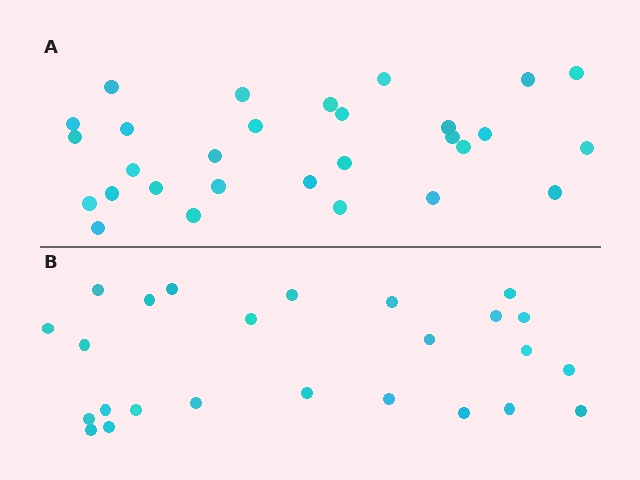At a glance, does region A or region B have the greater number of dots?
Region A (the top region) has more dots.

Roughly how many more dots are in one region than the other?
Region A has about 4 more dots than region B.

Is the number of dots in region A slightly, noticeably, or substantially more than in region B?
Region A has only slightly more — the two regions are fairly close. The ratio is roughly 1.2 to 1.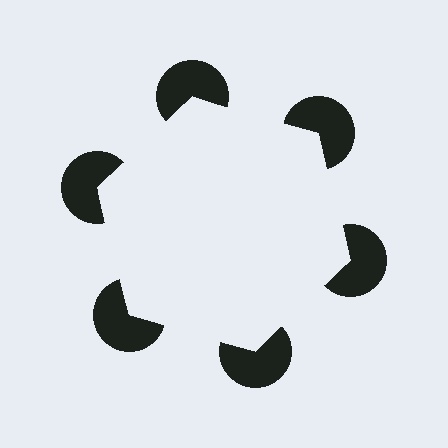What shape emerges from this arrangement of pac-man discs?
An illusory hexagon — its edges are inferred from the aligned wedge cuts in the pac-man discs, not physically drawn.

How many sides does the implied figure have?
6 sides.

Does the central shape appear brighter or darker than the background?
It typically appears slightly brighter than the background, even though no actual brightness change is drawn.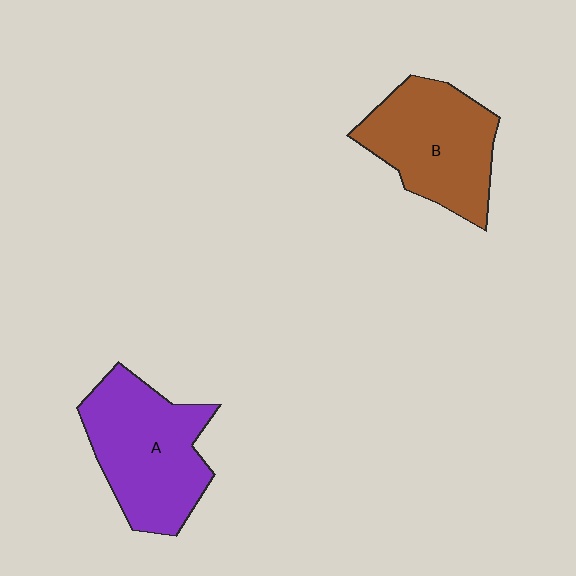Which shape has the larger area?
Shape A (purple).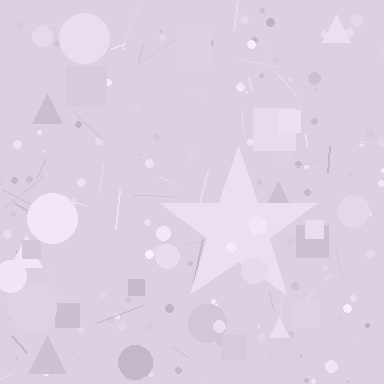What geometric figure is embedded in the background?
A star is embedded in the background.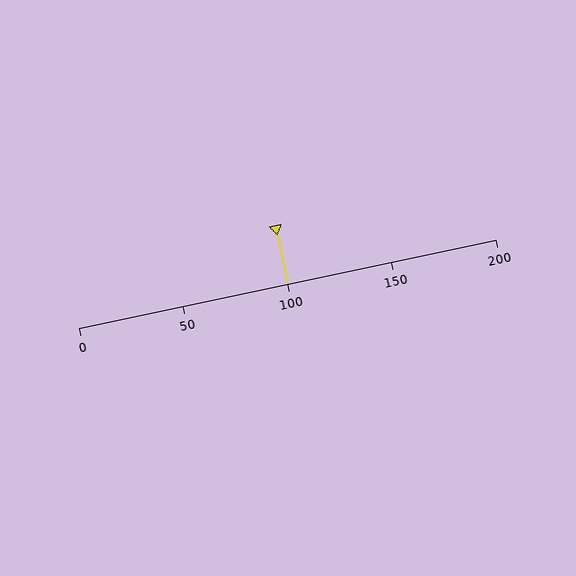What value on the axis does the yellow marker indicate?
The marker indicates approximately 100.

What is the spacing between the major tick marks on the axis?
The major ticks are spaced 50 apart.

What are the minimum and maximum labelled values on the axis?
The axis runs from 0 to 200.